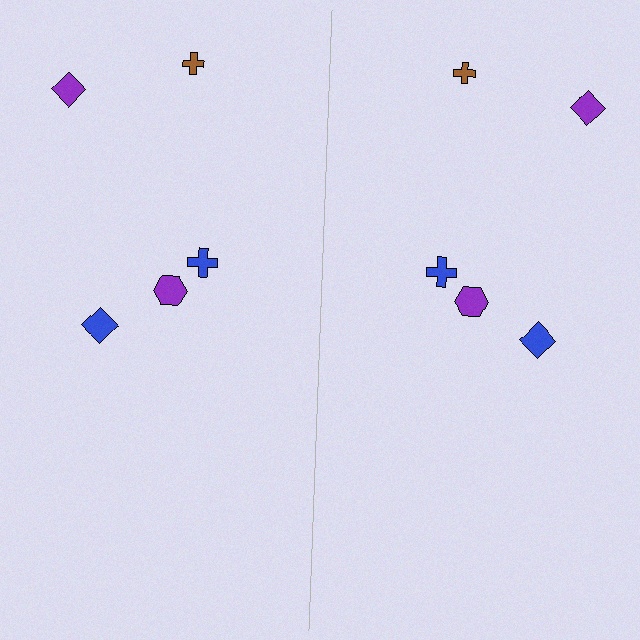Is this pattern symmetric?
Yes, this pattern has bilateral (reflection) symmetry.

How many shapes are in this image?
There are 10 shapes in this image.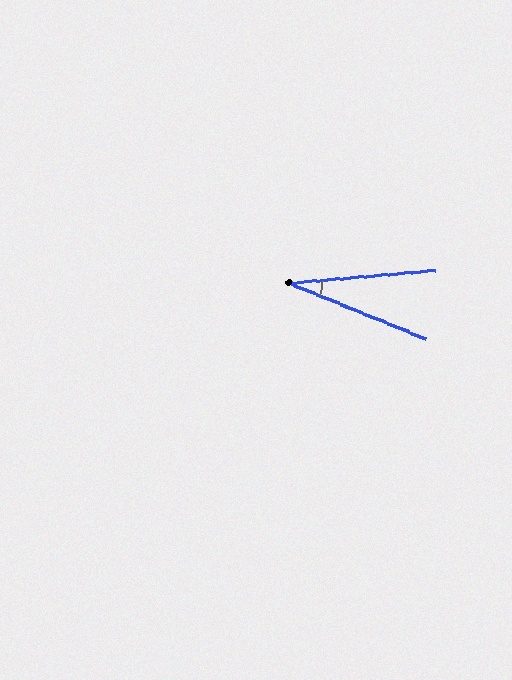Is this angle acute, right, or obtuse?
It is acute.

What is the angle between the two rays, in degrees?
Approximately 27 degrees.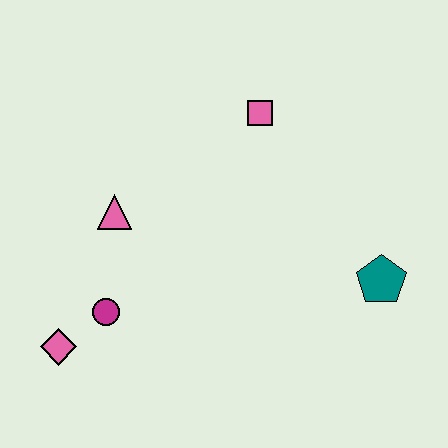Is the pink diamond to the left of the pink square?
Yes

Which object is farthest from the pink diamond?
The teal pentagon is farthest from the pink diamond.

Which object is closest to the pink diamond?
The magenta circle is closest to the pink diamond.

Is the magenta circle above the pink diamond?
Yes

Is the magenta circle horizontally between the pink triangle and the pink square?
No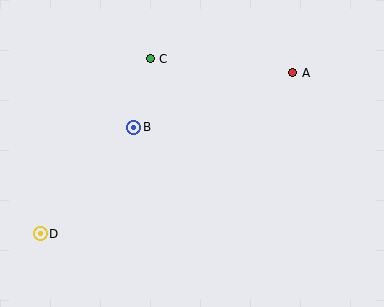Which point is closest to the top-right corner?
Point A is closest to the top-right corner.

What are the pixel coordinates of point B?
Point B is at (134, 127).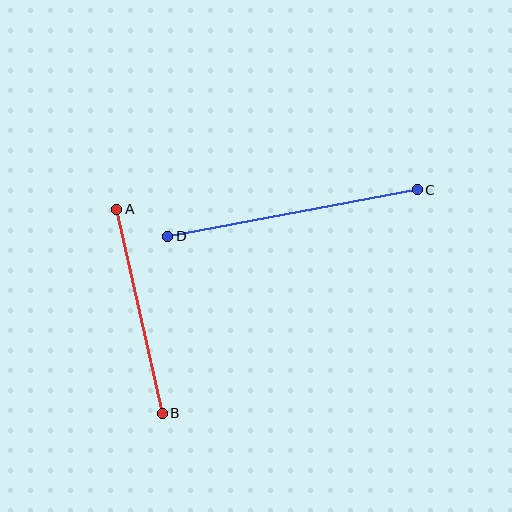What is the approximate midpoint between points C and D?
The midpoint is at approximately (292, 213) pixels.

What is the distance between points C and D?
The distance is approximately 253 pixels.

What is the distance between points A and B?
The distance is approximately 209 pixels.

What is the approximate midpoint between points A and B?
The midpoint is at approximately (139, 311) pixels.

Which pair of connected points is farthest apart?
Points C and D are farthest apart.